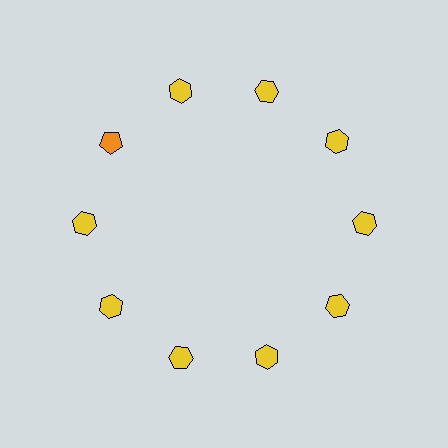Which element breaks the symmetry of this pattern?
The orange pentagon at roughly the 10 o'clock position breaks the symmetry. All other shapes are yellow hexagons.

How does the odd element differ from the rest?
It differs in both color (orange instead of yellow) and shape (pentagon instead of hexagon).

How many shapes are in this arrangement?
There are 10 shapes arranged in a ring pattern.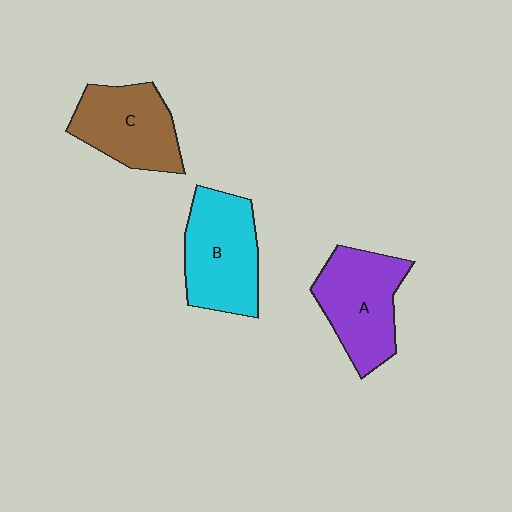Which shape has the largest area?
Shape B (cyan).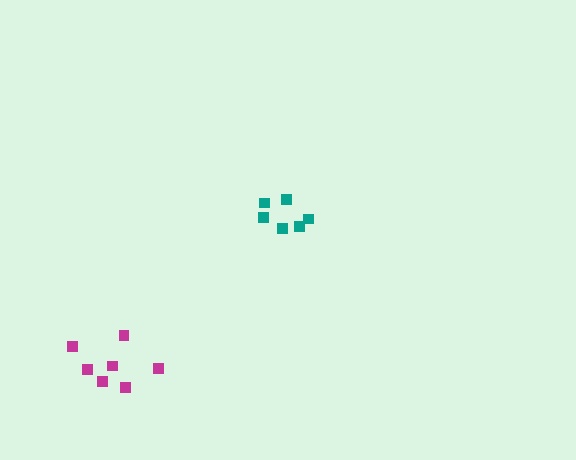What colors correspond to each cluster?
The clusters are colored: magenta, teal.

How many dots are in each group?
Group 1: 7 dots, Group 2: 6 dots (13 total).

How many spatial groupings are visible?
There are 2 spatial groupings.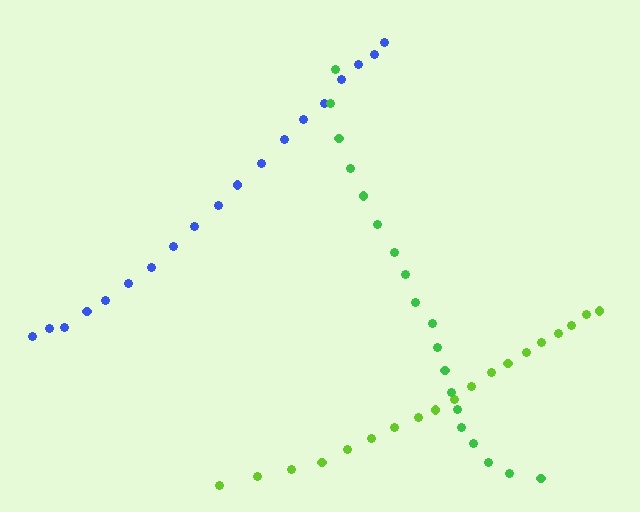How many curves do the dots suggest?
There are 3 distinct paths.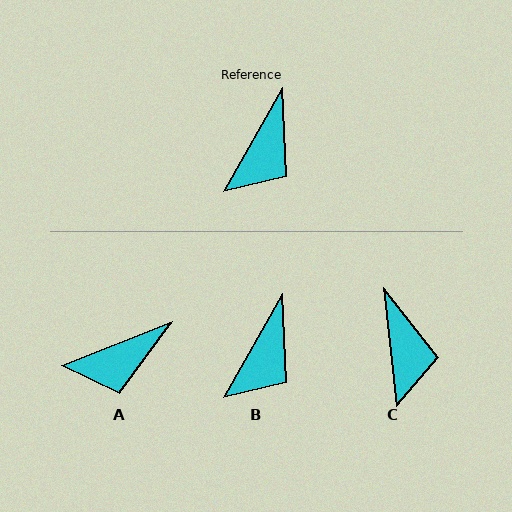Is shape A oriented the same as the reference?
No, it is off by about 39 degrees.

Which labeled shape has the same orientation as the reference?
B.